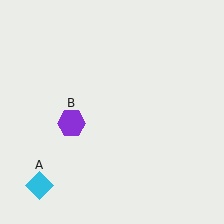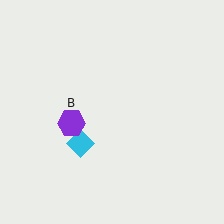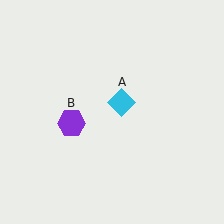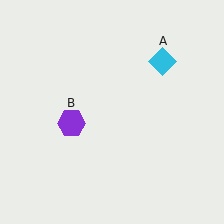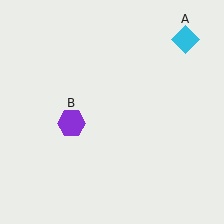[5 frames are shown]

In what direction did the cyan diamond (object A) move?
The cyan diamond (object A) moved up and to the right.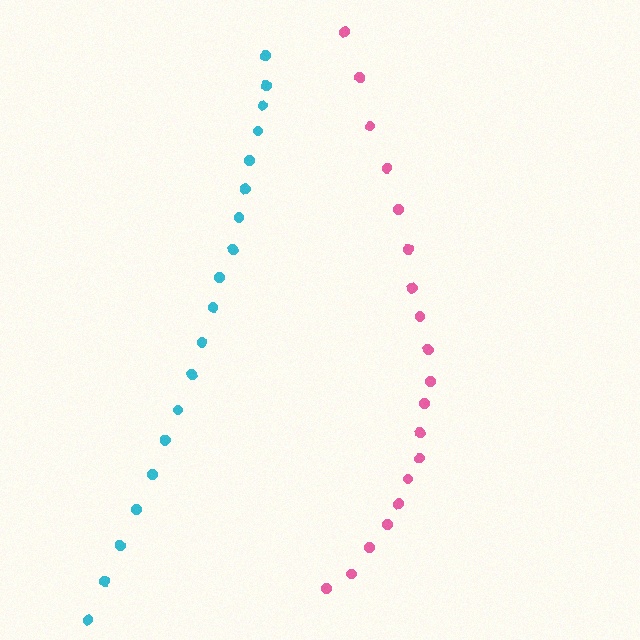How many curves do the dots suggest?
There are 2 distinct paths.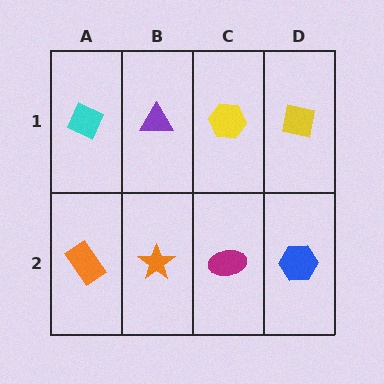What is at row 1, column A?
A cyan diamond.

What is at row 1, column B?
A purple triangle.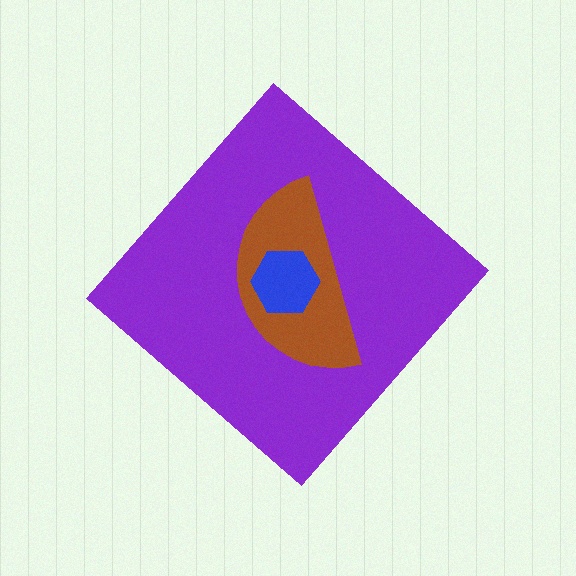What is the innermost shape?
The blue hexagon.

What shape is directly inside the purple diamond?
The brown semicircle.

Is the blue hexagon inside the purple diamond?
Yes.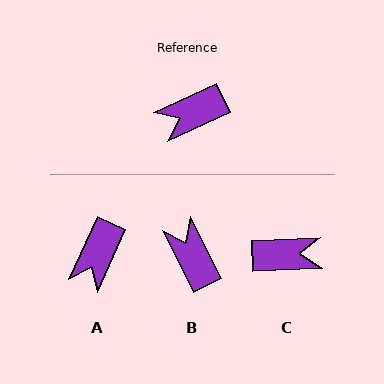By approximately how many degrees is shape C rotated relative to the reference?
Approximately 158 degrees counter-clockwise.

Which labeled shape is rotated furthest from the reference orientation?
C, about 158 degrees away.